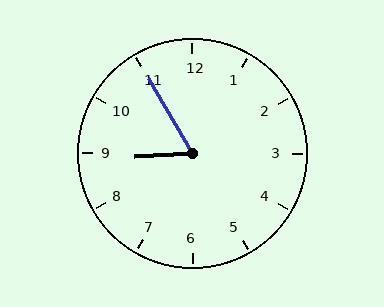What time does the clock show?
8:55.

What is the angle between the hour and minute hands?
Approximately 62 degrees.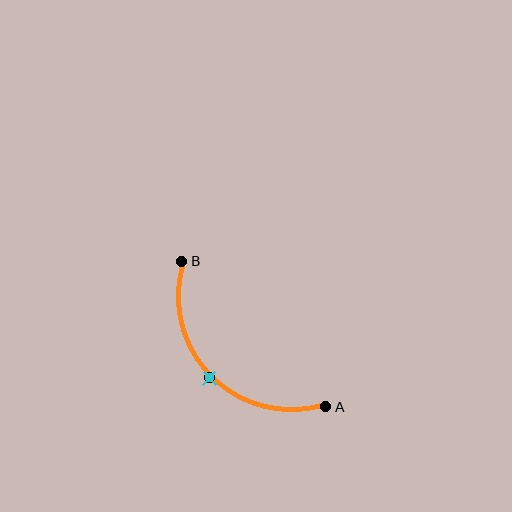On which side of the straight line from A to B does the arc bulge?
The arc bulges below and to the left of the straight line connecting A and B.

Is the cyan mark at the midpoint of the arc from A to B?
Yes. The cyan mark lies on the arc at equal arc-length from both A and B — it is the arc midpoint.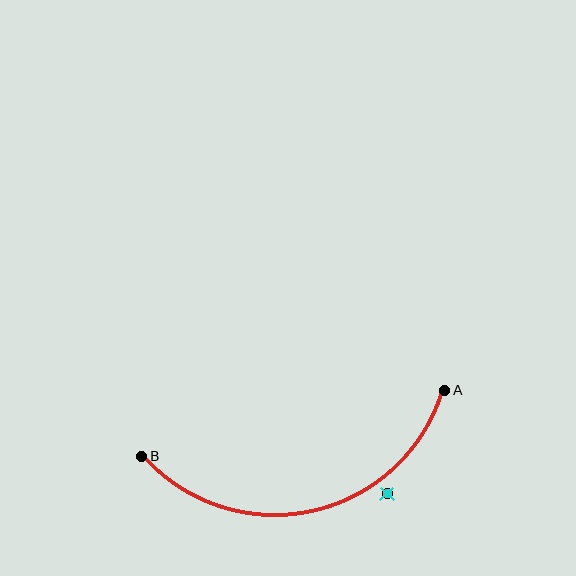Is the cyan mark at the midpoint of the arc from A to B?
No — the cyan mark does not lie on the arc at all. It sits slightly outside the curve.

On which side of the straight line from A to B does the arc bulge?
The arc bulges below the straight line connecting A and B.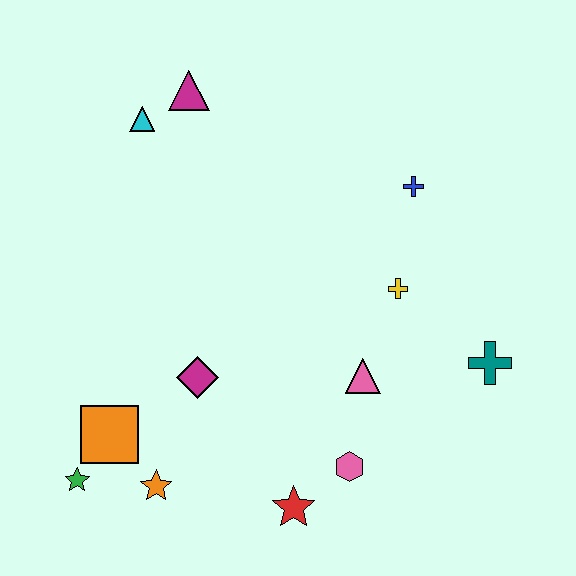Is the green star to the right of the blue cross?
No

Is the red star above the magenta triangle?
No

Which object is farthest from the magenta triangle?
The red star is farthest from the magenta triangle.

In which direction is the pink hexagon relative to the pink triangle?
The pink hexagon is below the pink triangle.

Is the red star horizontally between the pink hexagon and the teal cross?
No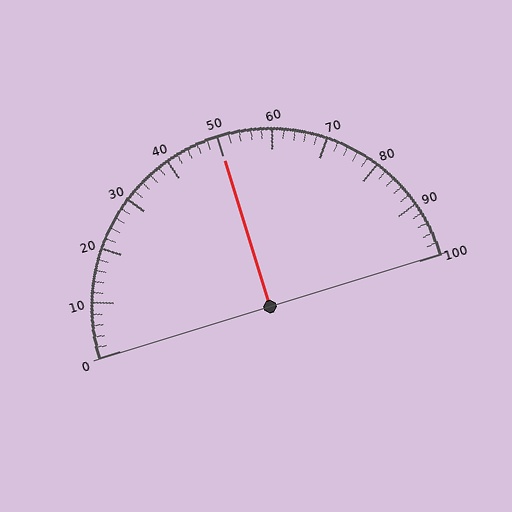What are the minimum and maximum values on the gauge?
The gauge ranges from 0 to 100.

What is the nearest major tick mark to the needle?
The nearest major tick mark is 50.